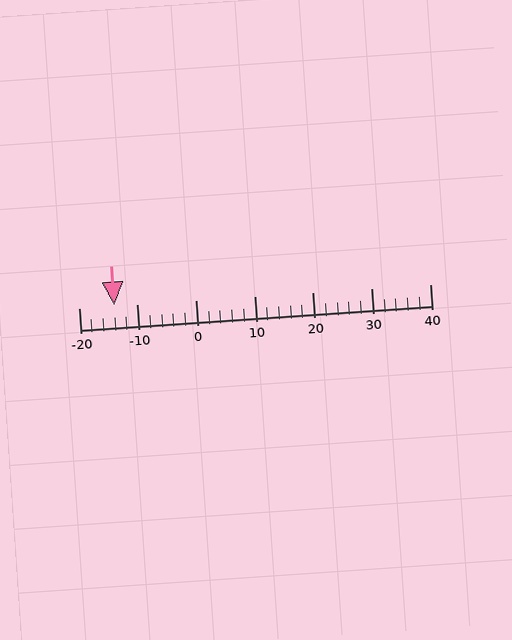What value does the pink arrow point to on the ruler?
The pink arrow points to approximately -14.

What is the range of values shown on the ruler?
The ruler shows values from -20 to 40.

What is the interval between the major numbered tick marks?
The major tick marks are spaced 10 units apart.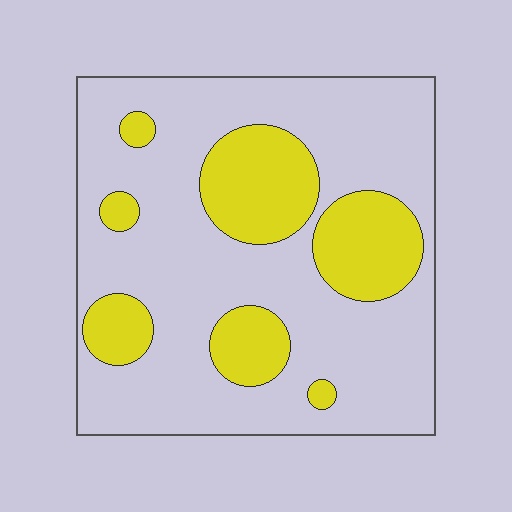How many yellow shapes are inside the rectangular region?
7.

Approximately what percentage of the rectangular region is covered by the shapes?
Approximately 25%.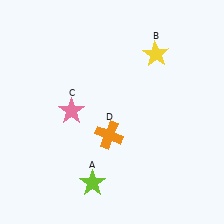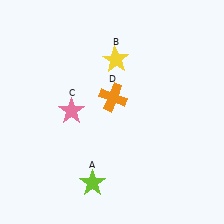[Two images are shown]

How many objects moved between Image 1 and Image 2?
2 objects moved between the two images.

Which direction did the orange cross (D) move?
The orange cross (D) moved up.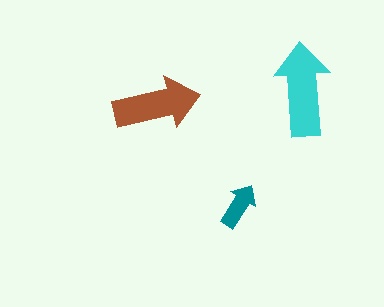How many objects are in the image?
There are 3 objects in the image.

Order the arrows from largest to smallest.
the cyan one, the brown one, the teal one.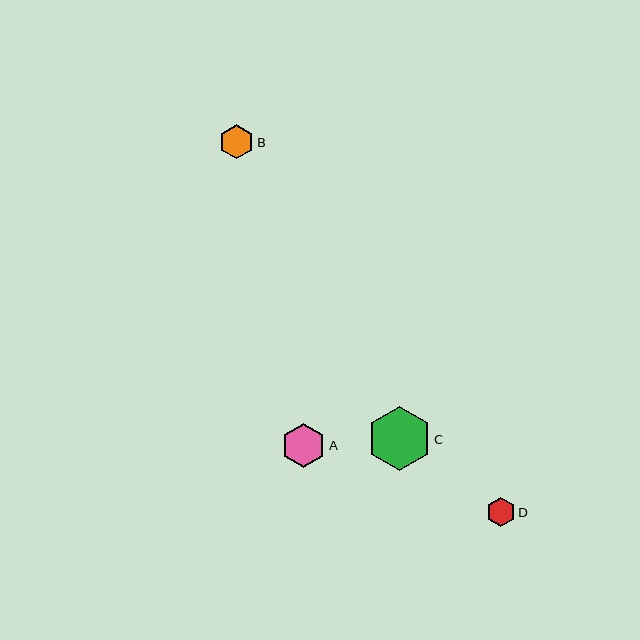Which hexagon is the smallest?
Hexagon D is the smallest with a size of approximately 29 pixels.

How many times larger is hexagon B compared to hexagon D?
Hexagon B is approximately 1.2 times the size of hexagon D.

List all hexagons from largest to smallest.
From largest to smallest: C, A, B, D.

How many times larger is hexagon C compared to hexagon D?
Hexagon C is approximately 2.2 times the size of hexagon D.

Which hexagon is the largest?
Hexagon C is the largest with a size of approximately 65 pixels.